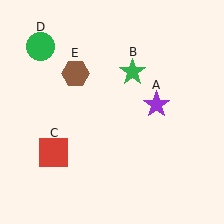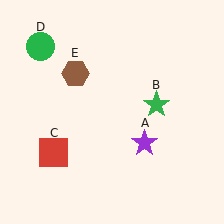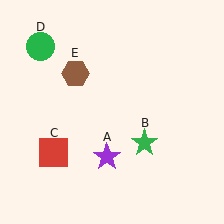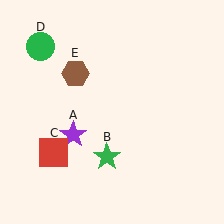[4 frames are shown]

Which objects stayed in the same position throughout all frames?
Red square (object C) and green circle (object D) and brown hexagon (object E) remained stationary.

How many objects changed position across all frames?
2 objects changed position: purple star (object A), green star (object B).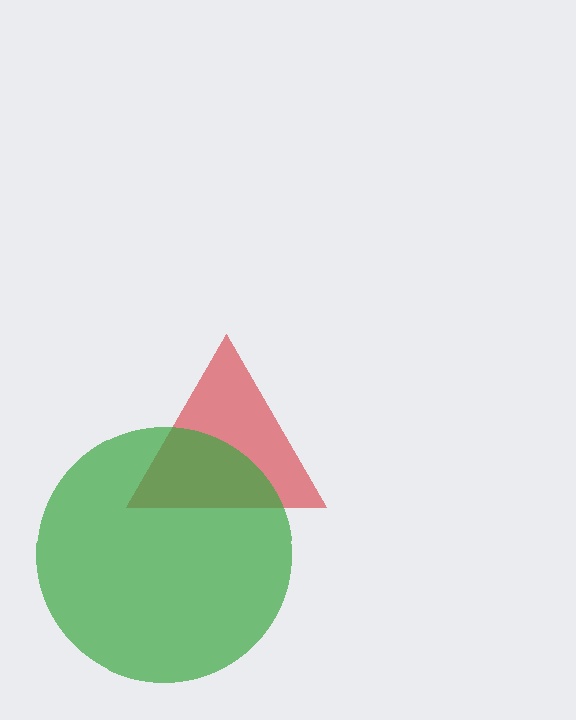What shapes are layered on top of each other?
The layered shapes are: a red triangle, a green circle.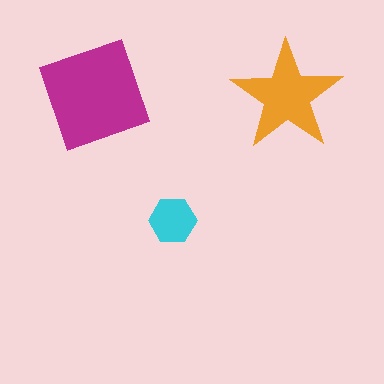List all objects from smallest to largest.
The cyan hexagon, the orange star, the magenta square.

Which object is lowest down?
The cyan hexagon is bottommost.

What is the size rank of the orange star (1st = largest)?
2nd.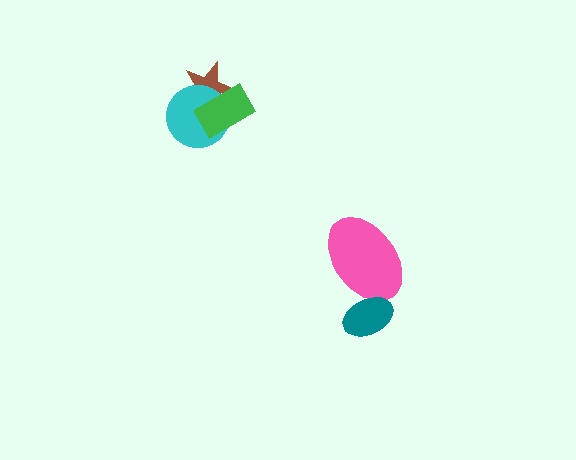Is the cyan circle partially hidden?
Yes, it is partially covered by another shape.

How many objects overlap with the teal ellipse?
1 object overlaps with the teal ellipse.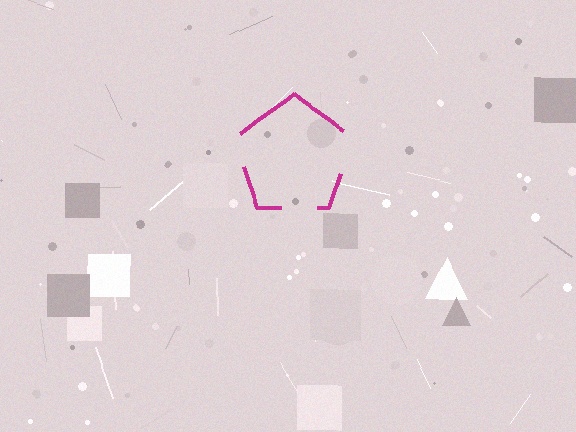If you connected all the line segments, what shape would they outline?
They would outline a pentagon.